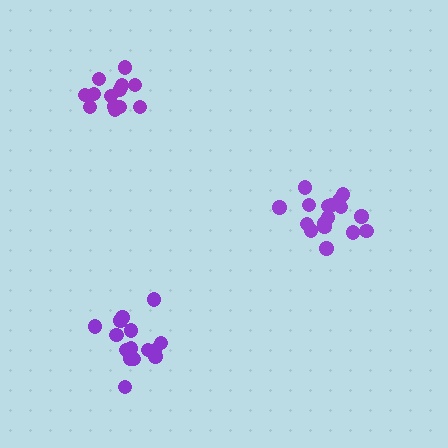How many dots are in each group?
Group 1: 13 dots, Group 2: 17 dots, Group 3: 15 dots (45 total).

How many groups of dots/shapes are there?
There are 3 groups.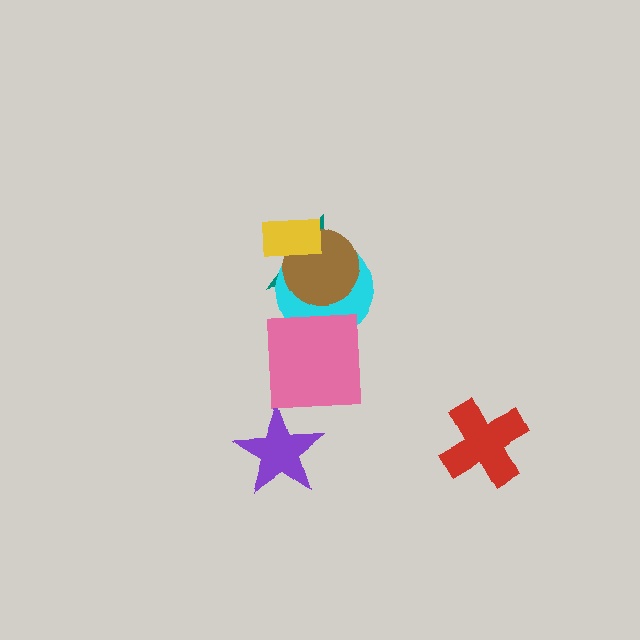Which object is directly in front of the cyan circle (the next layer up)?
The brown circle is directly in front of the cyan circle.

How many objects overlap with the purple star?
0 objects overlap with the purple star.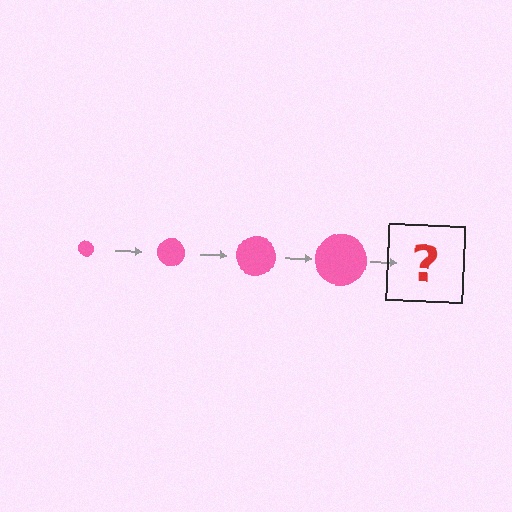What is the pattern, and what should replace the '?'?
The pattern is that the circle gets progressively larger each step. The '?' should be a pink circle, larger than the previous one.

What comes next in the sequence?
The next element should be a pink circle, larger than the previous one.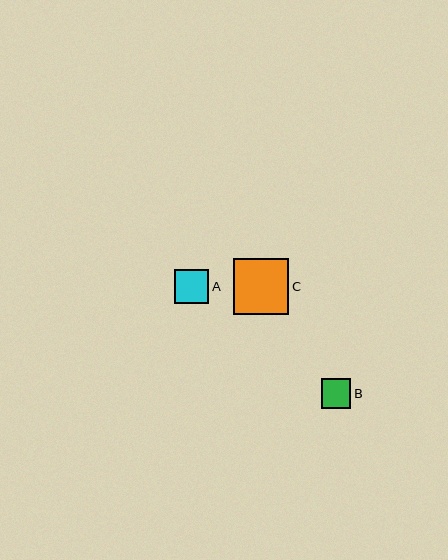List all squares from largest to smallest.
From largest to smallest: C, A, B.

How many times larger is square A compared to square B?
Square A is approximately 1.2 times the size of square B.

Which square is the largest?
Square C is the largest with a size of approximately 56 pixels.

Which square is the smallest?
Square B is the smallest with a size of approximately 29 pixels.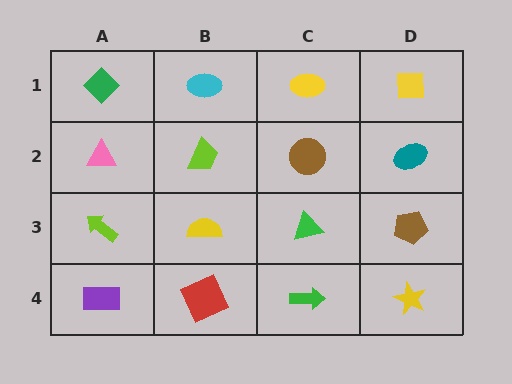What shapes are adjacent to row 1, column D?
A teal ellipse (row 2, column D), a yellow ellipse (row 1, column C).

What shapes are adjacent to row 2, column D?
A yellow square (row 1, column D), a brown pentagon (row 3, column D), a brown circle (row 2, column C).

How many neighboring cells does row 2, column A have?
3.